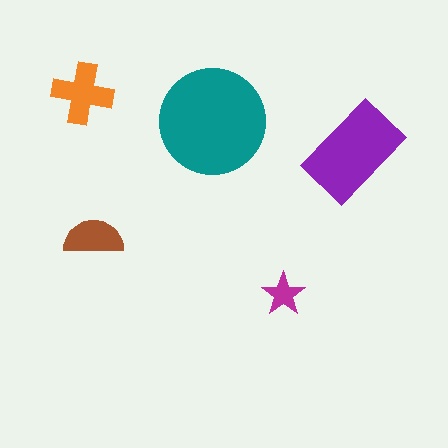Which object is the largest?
The teal circle.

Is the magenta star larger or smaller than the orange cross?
Smaller.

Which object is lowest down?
The magenta star is bottommost.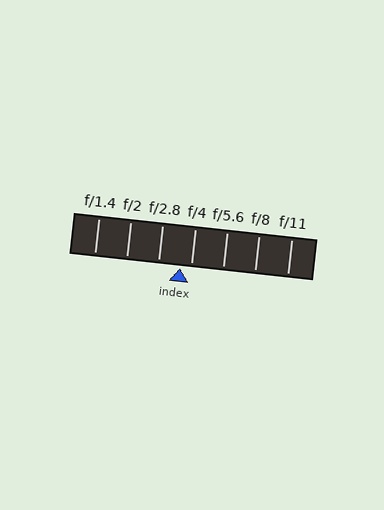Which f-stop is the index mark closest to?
The index mark is closest to f/4.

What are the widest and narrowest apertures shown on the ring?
The widest aperture shown is f/1.4 and the narrowest is f/11.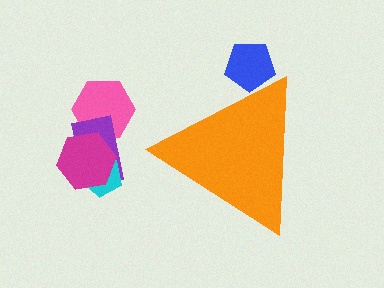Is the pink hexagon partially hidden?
No, the pink hexagon is fully visible.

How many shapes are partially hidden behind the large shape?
1 shape is partially hidden.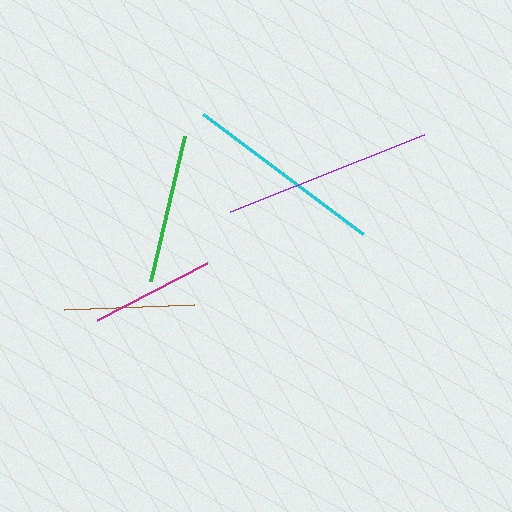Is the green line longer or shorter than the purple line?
The purple line is longer than the green line.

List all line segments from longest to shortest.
From longest to shortest: purple, cyan, green, brown, magenta.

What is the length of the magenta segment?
The magenta segment is approximately 124 pixels long.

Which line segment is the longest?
The purple line is the longest at approximately 209 pixels.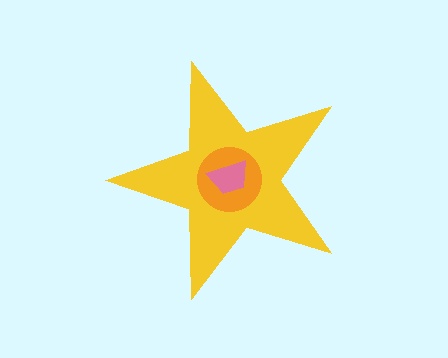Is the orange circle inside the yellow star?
Yes.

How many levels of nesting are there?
3.